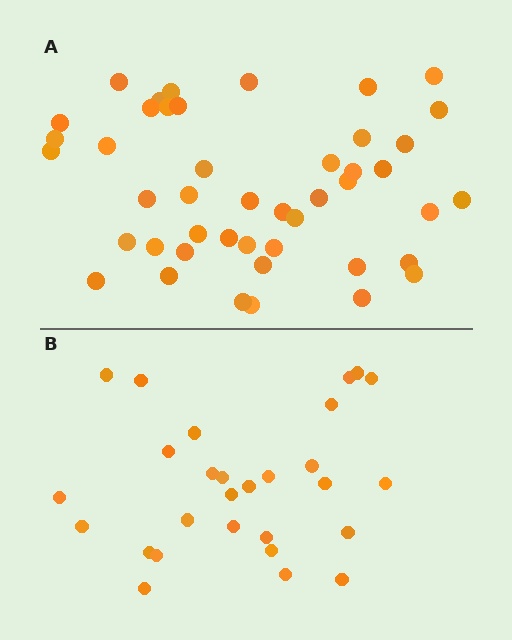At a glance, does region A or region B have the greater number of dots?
Region A (the top region) has more dots.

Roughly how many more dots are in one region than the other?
Region A has approximately 15 more dots than region B.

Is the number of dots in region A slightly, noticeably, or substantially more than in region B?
Region A has substantially more. The ratio is roughly 1.6 to 1.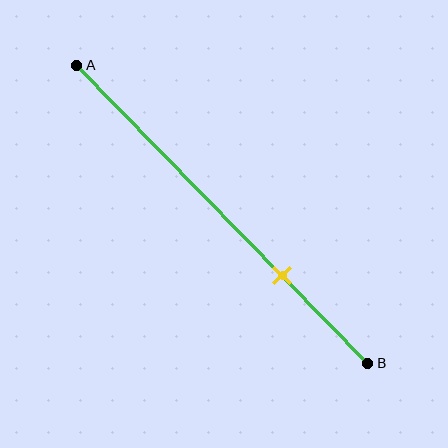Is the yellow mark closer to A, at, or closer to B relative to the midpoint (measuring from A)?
The yellow mark is closer to point B than the midpoint of segment AB.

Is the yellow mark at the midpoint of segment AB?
No, the mark is at about 70% from A, not at the 50% midpoint.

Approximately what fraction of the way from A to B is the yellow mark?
The yellow mark is approximately 70% of the way from A to B.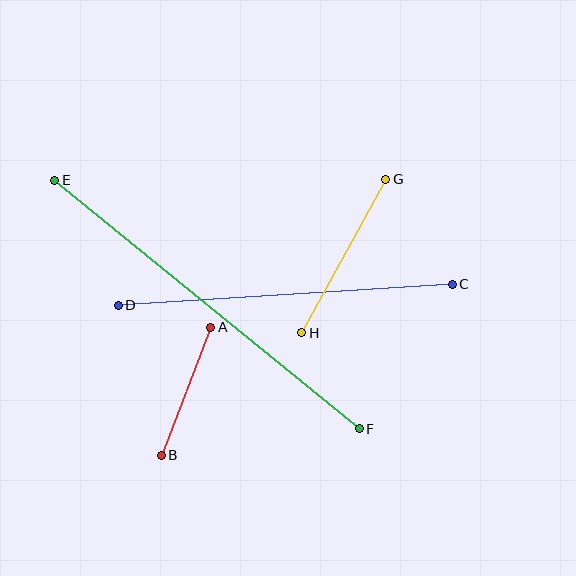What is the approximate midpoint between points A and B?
The midpoint is at approximately (186, 391) pixels.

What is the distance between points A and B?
The distance is approximately 137 pixels.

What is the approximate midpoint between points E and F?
The midpoint is at approximately (207, 304) pixels.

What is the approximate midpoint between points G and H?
The midpoint is at approximately (344, 256) pixels.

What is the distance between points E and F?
The distance is approximately 393 pixels.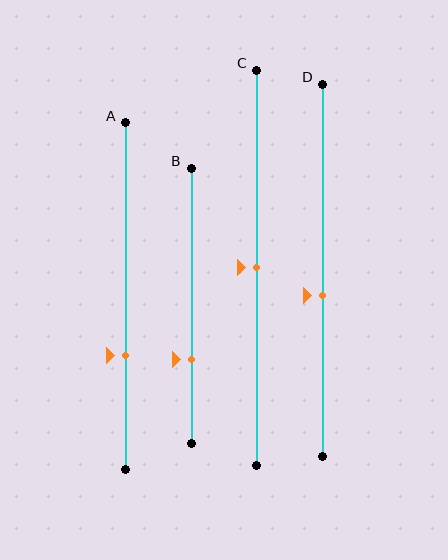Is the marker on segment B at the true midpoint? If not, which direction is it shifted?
No, the marker on segment B is shifted downward by about 20% of the segment length.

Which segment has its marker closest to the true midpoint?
Segment C has its marker closest to the true midpoint.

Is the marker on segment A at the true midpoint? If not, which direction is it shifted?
No, the marker on segment A is shifted downward by about 17% of the segment length.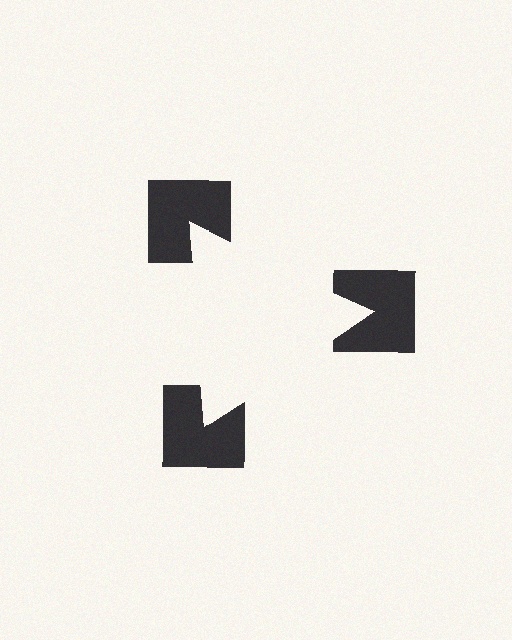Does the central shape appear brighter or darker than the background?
It typically appears slightly brighter than the background, even though no actual brightness change is drawn.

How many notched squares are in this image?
There are 3 — one at each vertex of the illusory triangle.